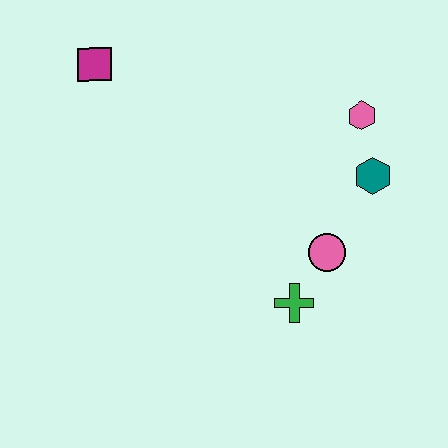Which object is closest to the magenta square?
The pink hexagon is closest to the magenta square.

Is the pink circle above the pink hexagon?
No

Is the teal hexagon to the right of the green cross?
Yes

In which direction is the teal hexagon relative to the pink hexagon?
The teal hexagon is below the pink hexagon.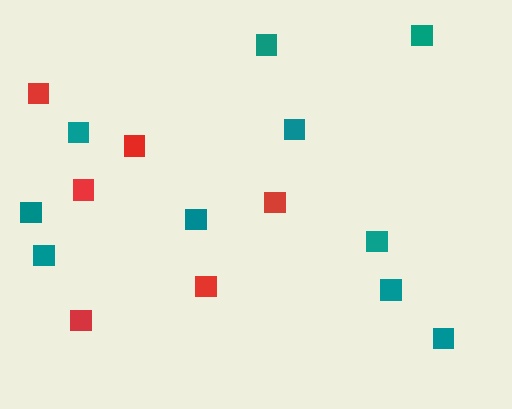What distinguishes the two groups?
There are 2 groups: one group of red squares (6) and one group of teal squares (10).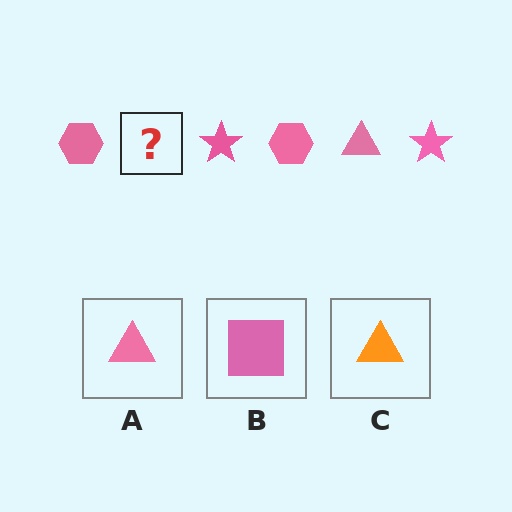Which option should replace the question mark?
Option A.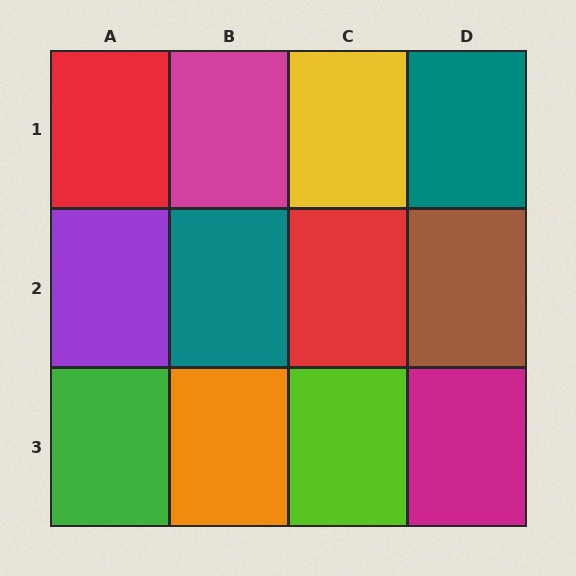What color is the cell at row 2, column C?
Red.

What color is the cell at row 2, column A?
Purple.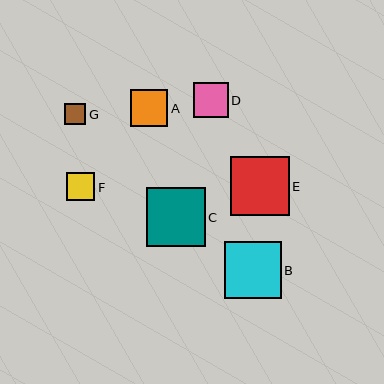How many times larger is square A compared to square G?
Square A is approximately 1.7 times the size of square G.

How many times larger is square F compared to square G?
Square F is approximately 1.3 times the size of square G.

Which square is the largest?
Square C is the largest with a size of approximately 59 pixels.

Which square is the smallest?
Square G is the smallest with a size of approximately 21 pixels.